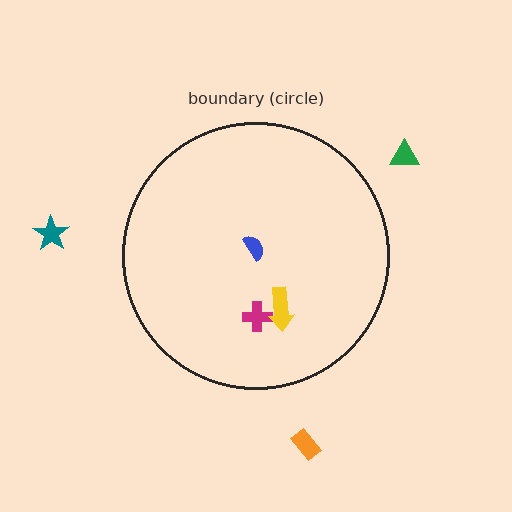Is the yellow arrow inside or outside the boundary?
Inside.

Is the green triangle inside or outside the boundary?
Outside.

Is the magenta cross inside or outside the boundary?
Inside.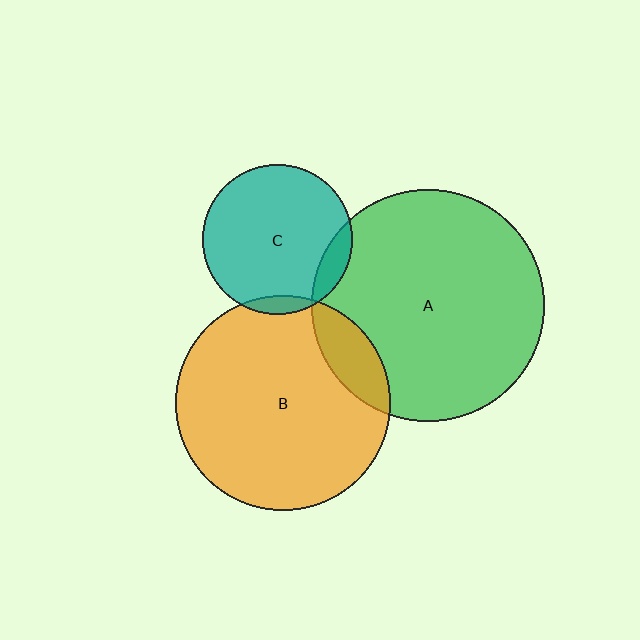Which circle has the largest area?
Circle A (green).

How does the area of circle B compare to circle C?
Approximately 2.1 times.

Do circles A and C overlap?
Yes.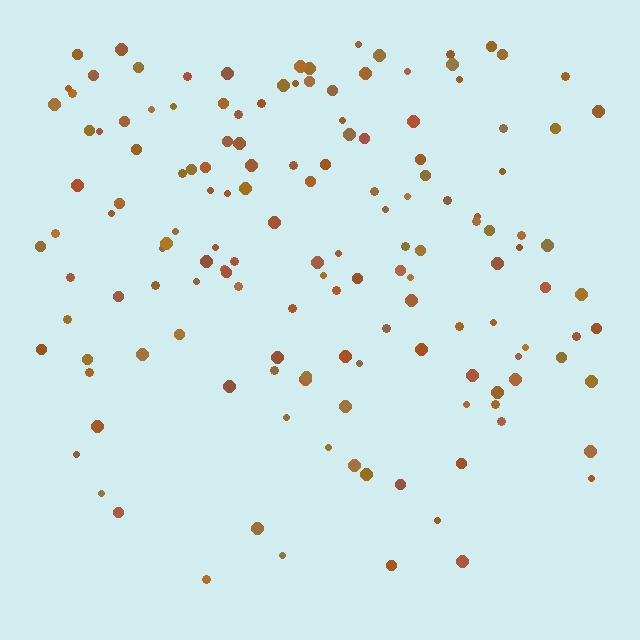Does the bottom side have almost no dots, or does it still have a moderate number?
Still a moderate number, just noticeably fewer than the top.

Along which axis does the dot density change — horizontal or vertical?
Vertical.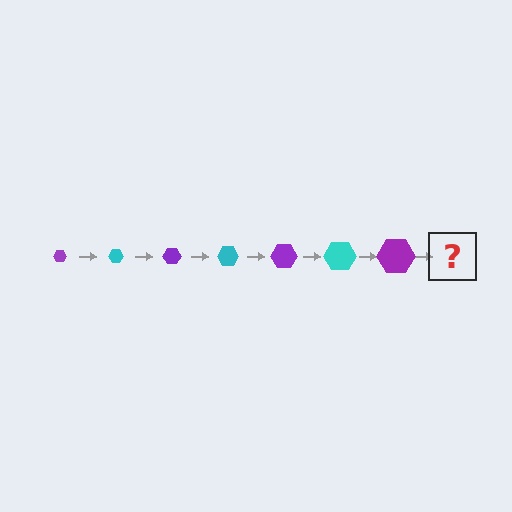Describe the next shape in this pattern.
It should be a cyan hexagon, larger than the previous one.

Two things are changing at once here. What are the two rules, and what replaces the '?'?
The two rules are that the hexagon grows larger each step and the color cycles through purple and cyan. The '?' should be a cyan hexagon, larger than the previous one.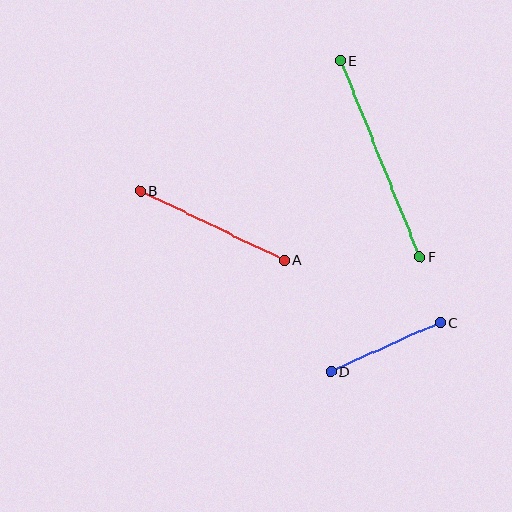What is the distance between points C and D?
The distance is approximately 119 pixels.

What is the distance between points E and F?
The distance is approximately 212 pixels.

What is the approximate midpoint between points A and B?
The midpoint is at approximately (212, 225) pixels.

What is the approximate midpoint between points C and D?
The midpoint is at approximately (385, 347) pixels.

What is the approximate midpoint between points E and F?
The midpoint is at approximately (380, 159) pixels.